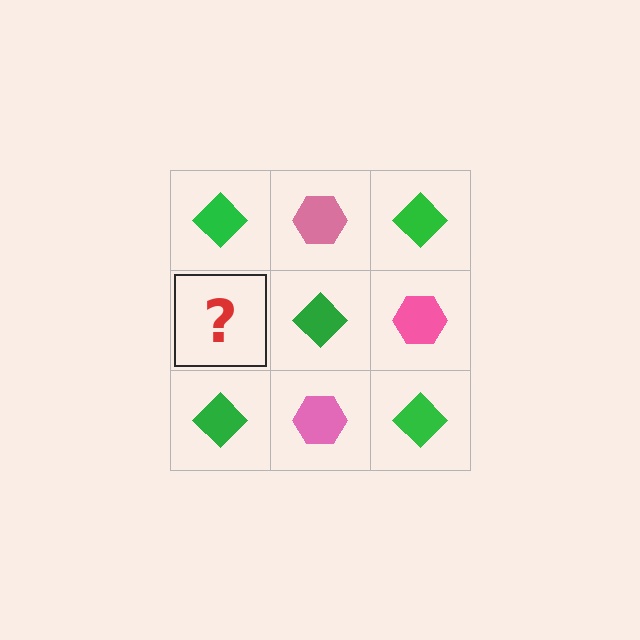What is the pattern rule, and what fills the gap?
The rule is that it alternates green diamond and pink hexagon in a checkerboard pattern. The gap should be filled with a pink hexagon.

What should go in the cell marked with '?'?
The missing cell should contain a pink hexagon.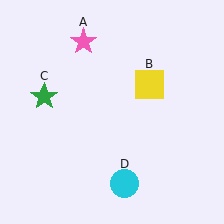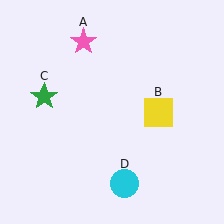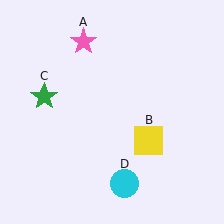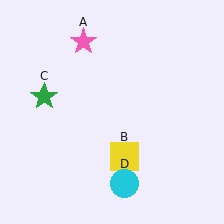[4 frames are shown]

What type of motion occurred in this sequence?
The yellow square (object B) rotated clockwise around the center of the scene.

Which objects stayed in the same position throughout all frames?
Pink star (object A) and green star (object C) and cyan circle (object D) remained stationary.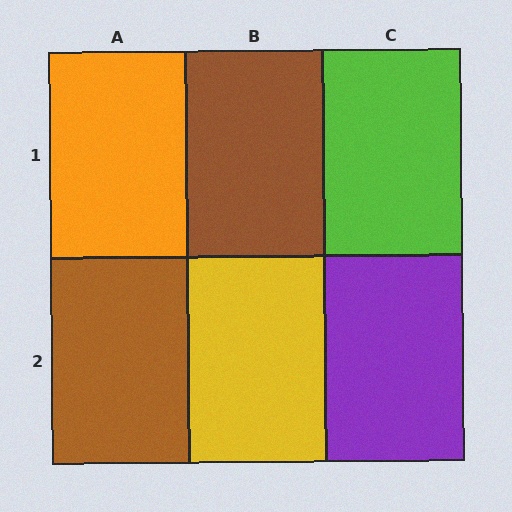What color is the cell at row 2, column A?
Brown.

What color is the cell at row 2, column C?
Purple.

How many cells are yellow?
1 cell is yellow.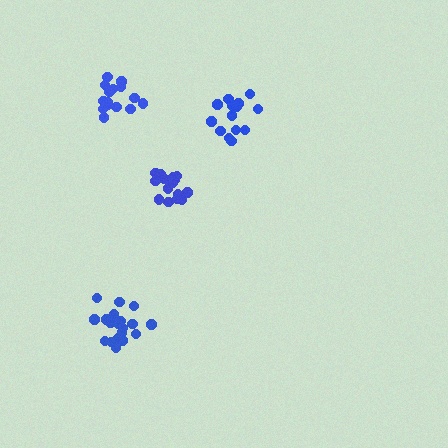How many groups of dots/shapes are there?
There are 4 groups.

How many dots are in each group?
Group 1: 17 dots, Group 2: 20 dots, Group 3: 15 dots, Group 4: 15 dots (67 total).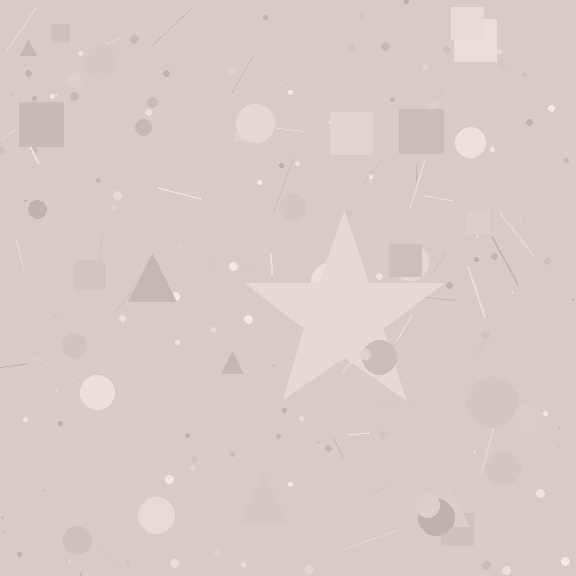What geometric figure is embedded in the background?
A star is embedded in the background.